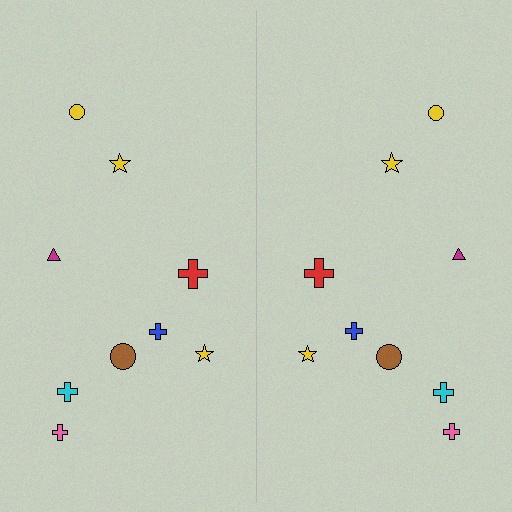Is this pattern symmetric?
Yes, this pattern has bilateral (reflection) symmetry.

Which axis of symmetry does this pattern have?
The pattern has a vertical axis of symmetry running through the center of the image.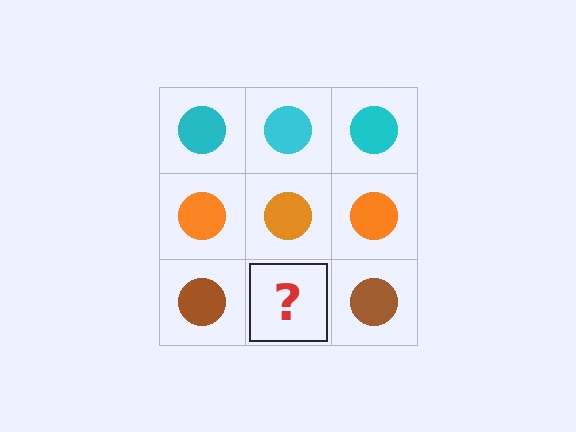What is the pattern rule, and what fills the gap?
The rule is that each row has a consistent color. The gap should be filled with a brown circle.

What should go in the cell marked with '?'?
The missing cell should contain a brown circle.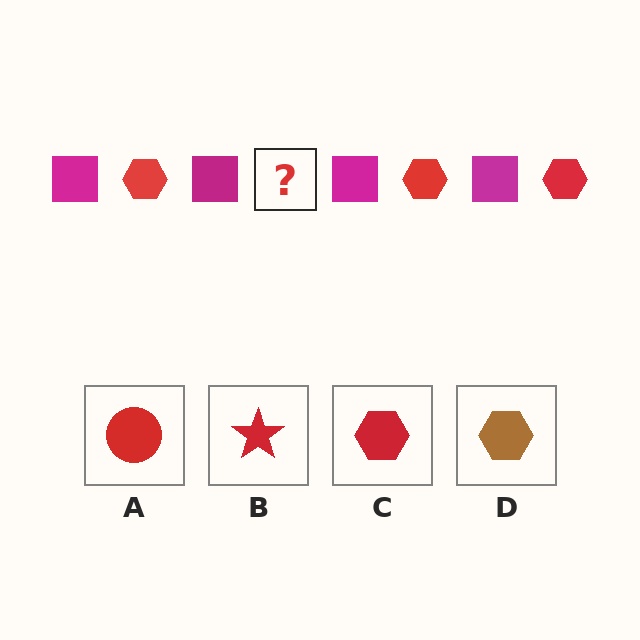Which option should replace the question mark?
Option C.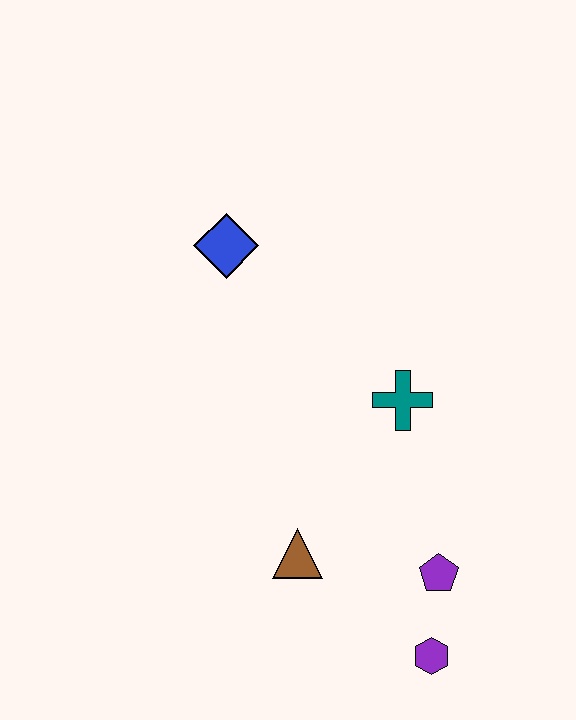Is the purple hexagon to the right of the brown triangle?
Yes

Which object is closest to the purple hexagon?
The purple pentagon is closest to the purple hexagon.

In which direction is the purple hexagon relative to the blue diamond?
The purple hexagon is below the blue diamond.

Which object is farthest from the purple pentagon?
The blue diamond is farthest from the purple pentagon.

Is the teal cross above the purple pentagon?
Yes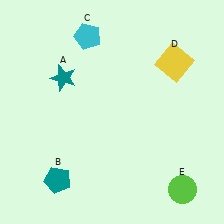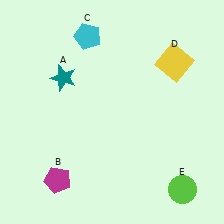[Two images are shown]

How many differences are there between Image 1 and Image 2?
There is 1 difference between the two images.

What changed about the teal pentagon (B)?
In Image 1, B is teal. In Image 2, it changed to magenta.